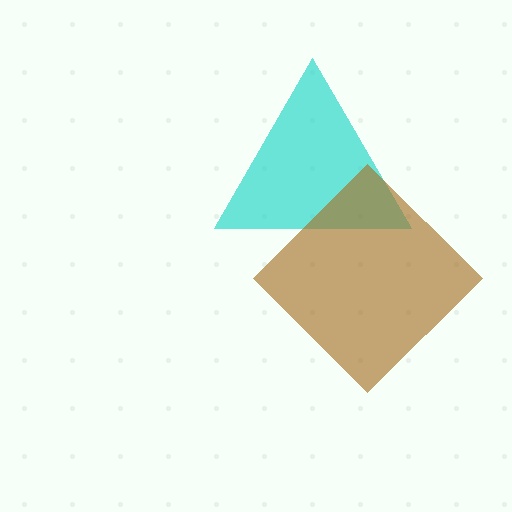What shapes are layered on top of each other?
The layered shapes are: a cyan triangle, a brown diamond.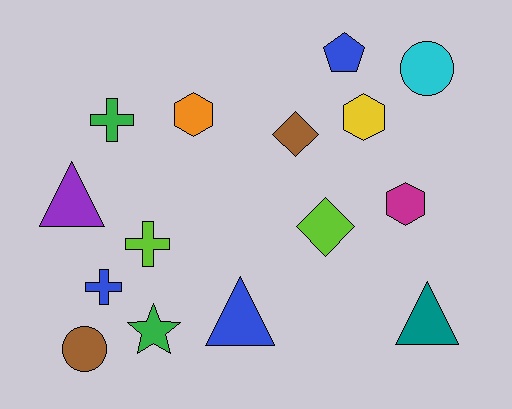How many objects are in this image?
There are 15 objects.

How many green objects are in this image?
There are 2 green objects.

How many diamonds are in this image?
There are 2 diamonds.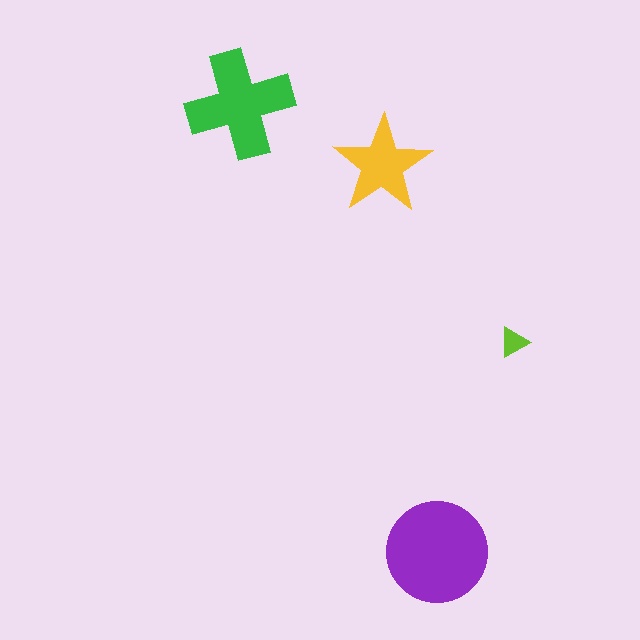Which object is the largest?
The purple circle.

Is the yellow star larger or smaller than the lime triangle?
Larger.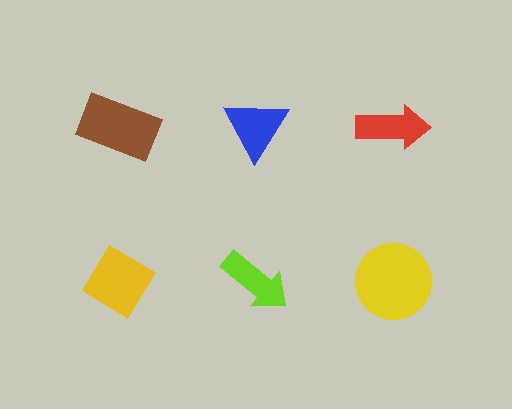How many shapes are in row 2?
3 shapes.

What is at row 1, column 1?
A brown rectangle.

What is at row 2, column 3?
A yellow circle.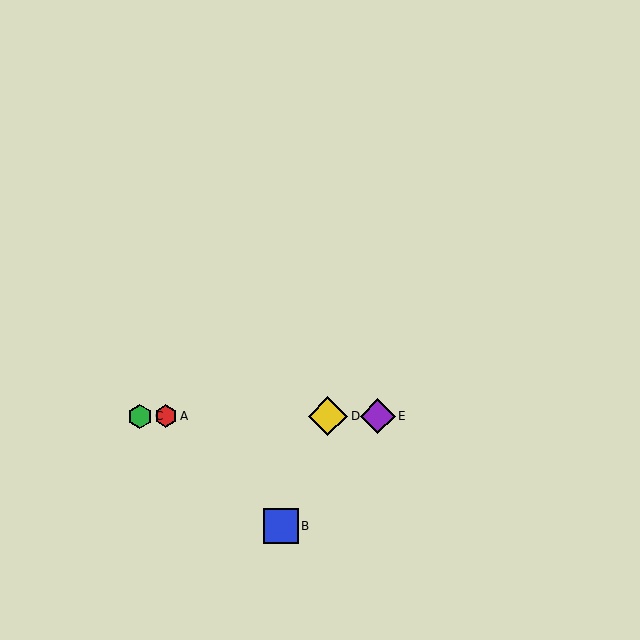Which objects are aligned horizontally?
Objects A, C, D, E are aligned horizontally.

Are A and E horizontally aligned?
Yes, both are at y≈416.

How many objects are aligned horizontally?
4 objects (A, C, D, E) are aligned horizontally.